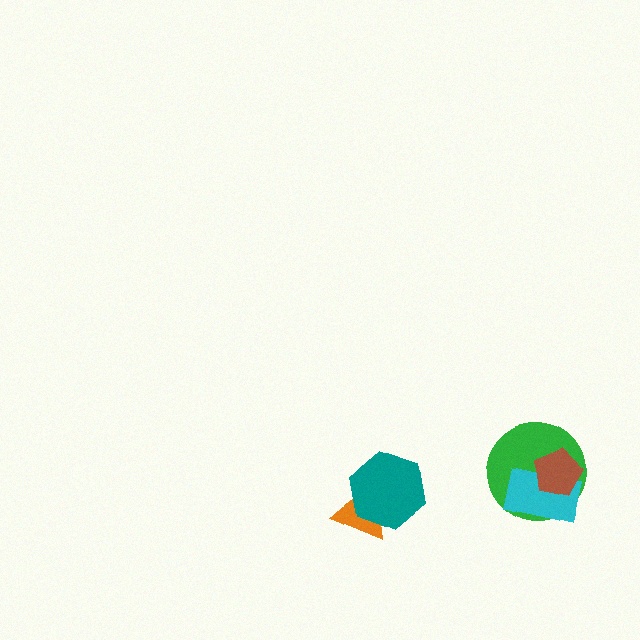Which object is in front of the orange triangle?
The teal hexagon is in front of the orange triangle.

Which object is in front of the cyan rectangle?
The brown pentagon is in front of the cyan rectangle.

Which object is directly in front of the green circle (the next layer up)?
The cyan rectangle is directly in front of the green circle.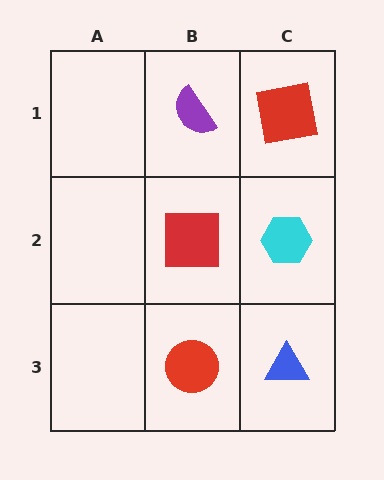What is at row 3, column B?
A red circle.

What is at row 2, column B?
A red square.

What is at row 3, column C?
A blue triangle.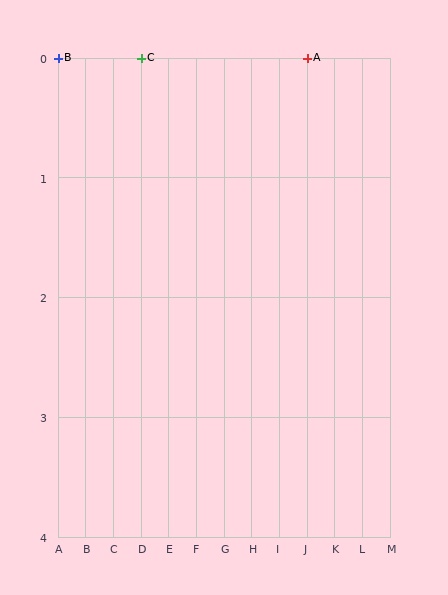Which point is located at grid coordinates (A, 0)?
Point B is at (A, 0).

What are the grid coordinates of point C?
Point C is at grid coordinates (D, 0).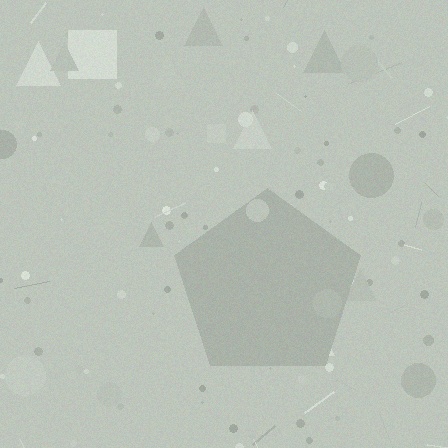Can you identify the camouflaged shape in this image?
The camouflaged shape is a pentagon.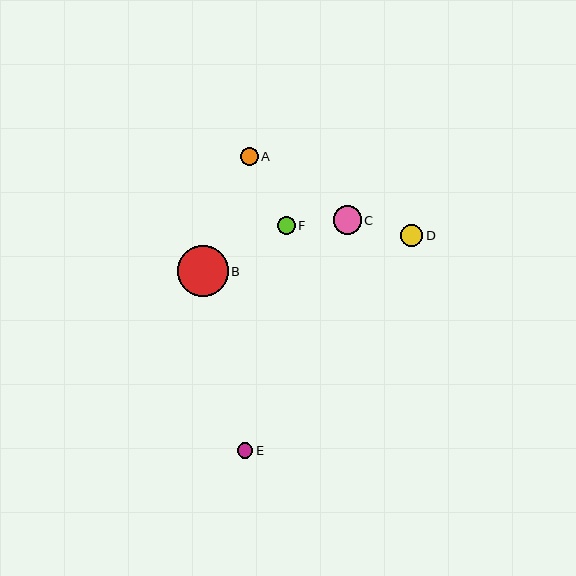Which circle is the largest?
Circle B is the largest with a size of approximately 51 pixels.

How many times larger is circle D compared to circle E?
Circle D is approximately 1.4 times the size of circle E.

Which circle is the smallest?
Circle E is the smallest with a size of approximately 16 pixels.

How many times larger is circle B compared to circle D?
Circle B is approximately 2.3 times the size of circle D.